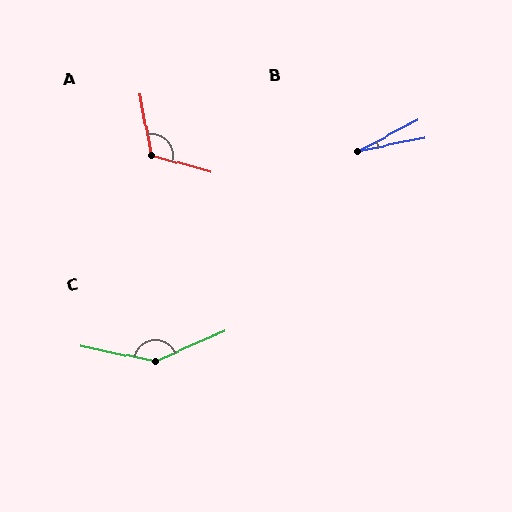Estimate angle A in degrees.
Approximately 116 degrees.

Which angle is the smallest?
B, at approximately 16 degrees.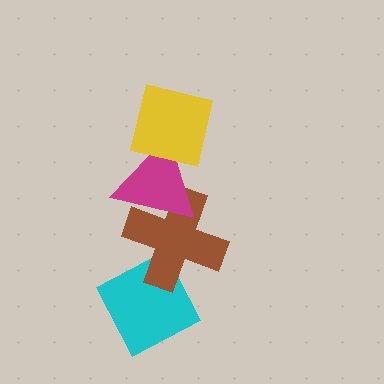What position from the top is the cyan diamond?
The cyan diamond is 4th from the top.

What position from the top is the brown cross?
The brown cross is 3rd from the top.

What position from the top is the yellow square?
The yellow square is 1st from the top.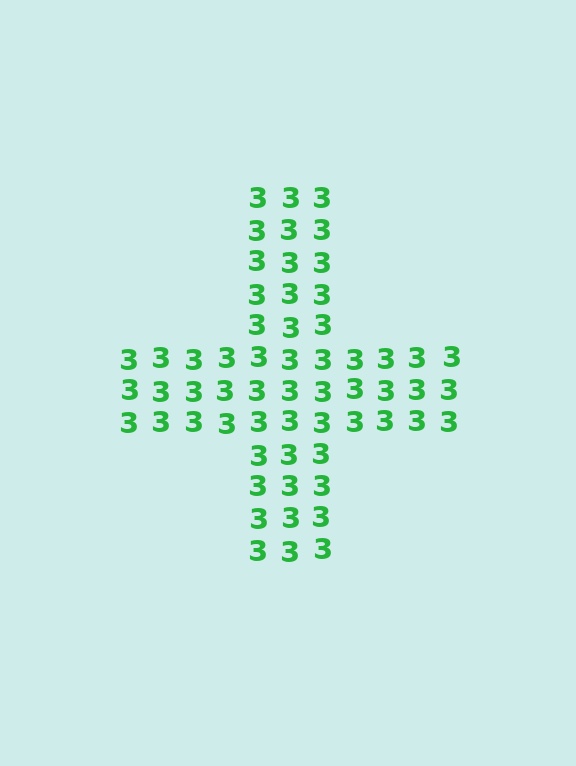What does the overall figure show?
The overall figure shows a cross.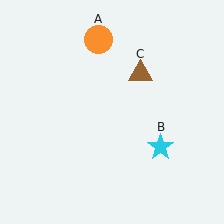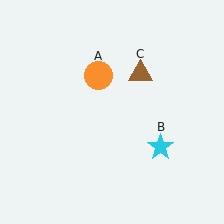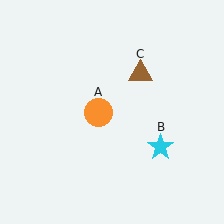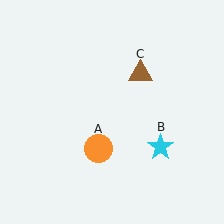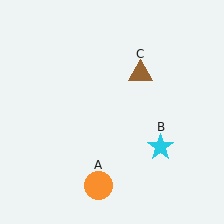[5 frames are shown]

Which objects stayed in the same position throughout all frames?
Cyan star (object B) and brown triangle (object C) remained stationary.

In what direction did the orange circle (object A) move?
The orange circle (object A) moved down.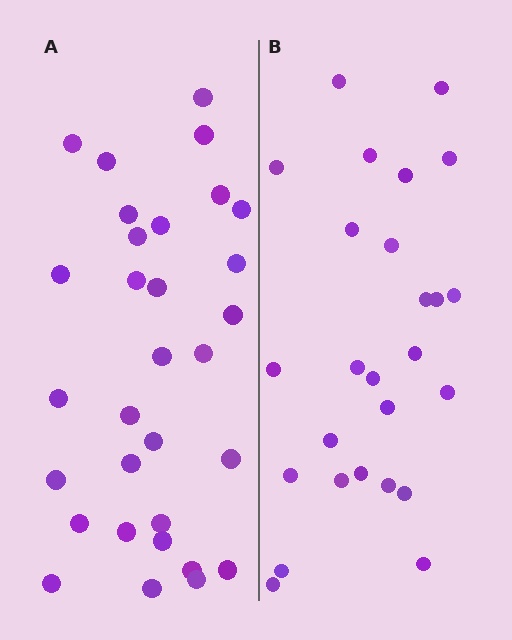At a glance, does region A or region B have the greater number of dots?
Region A (the left region) has more dots.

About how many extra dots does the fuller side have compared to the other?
Region A has about 5 more dots than region B.